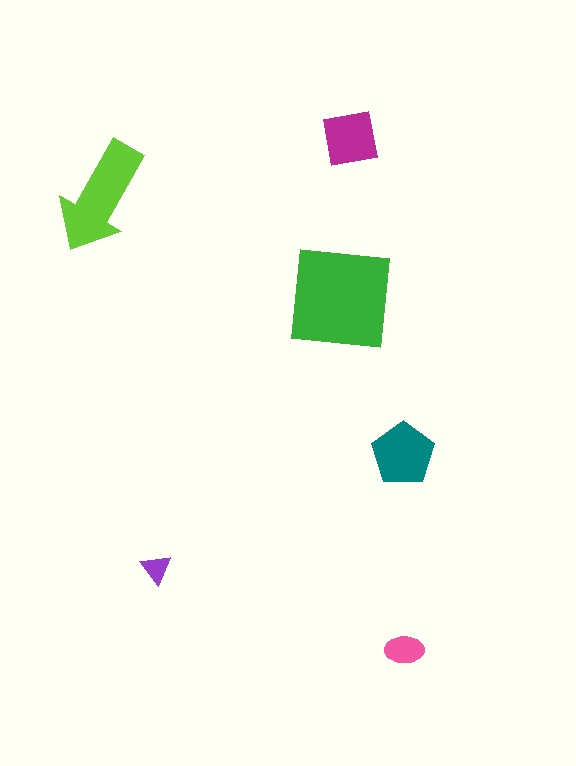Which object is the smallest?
The purple triangle.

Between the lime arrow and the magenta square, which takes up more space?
The lime arrow.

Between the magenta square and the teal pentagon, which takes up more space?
The teal pentagon.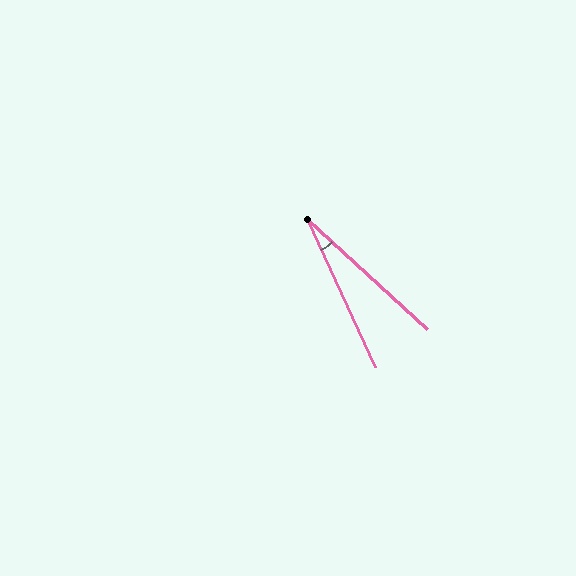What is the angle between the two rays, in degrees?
Approximately 23 degrees.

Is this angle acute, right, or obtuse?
It is acute.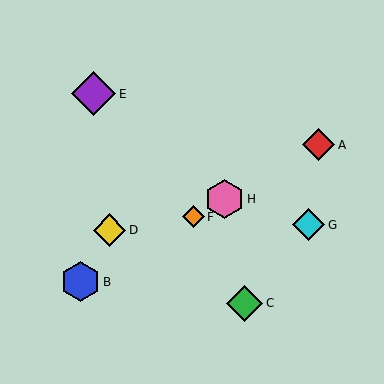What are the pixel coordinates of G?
Object G is at (309, 225).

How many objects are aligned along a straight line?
4 objects (A, B, F, H) are aligned along a straight line.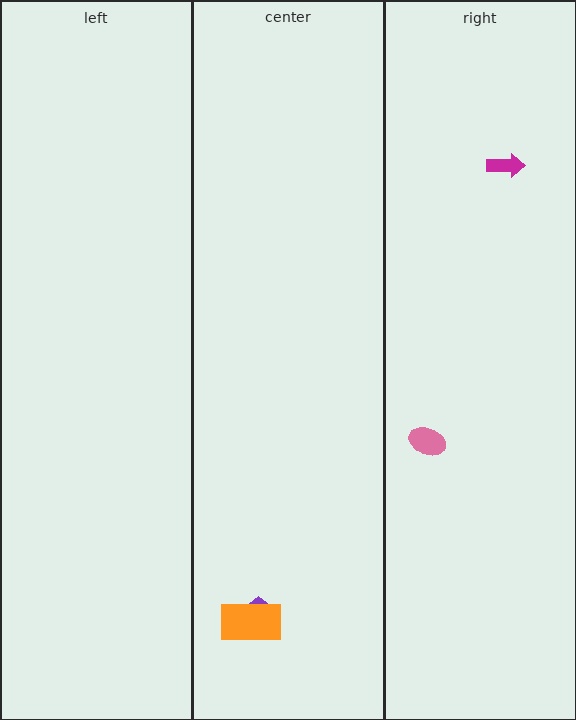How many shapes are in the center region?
2.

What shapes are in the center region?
The purple pentagon, the orange rectangle.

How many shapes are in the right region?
2.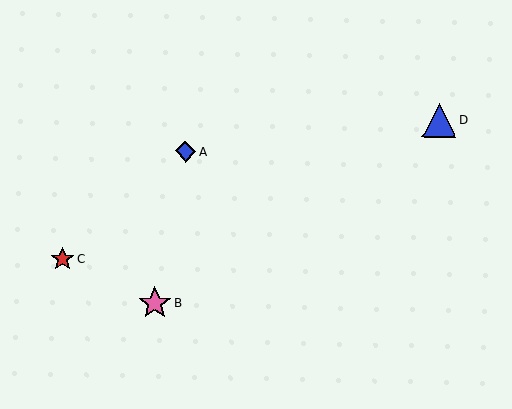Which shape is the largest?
The blue triangle (labeled D) is the largest.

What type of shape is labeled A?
Shape A is a blue diamond.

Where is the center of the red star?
The center of the red star is at (62, 259).